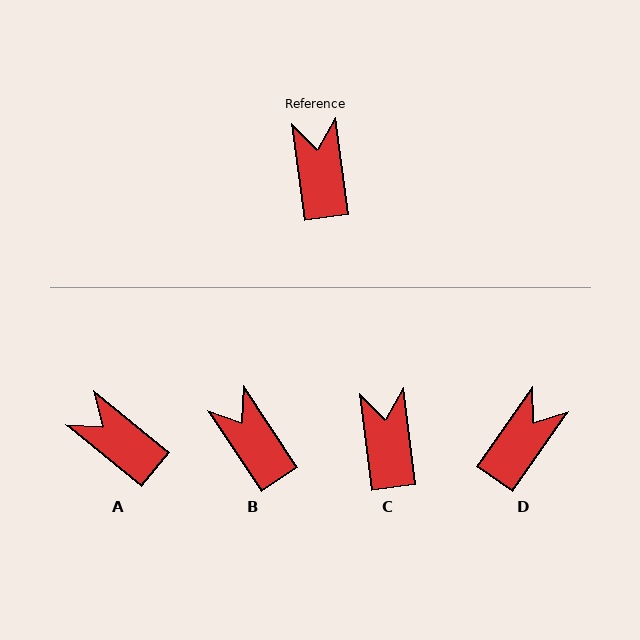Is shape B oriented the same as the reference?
No, it is off by about 26 degrees.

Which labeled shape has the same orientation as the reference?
C.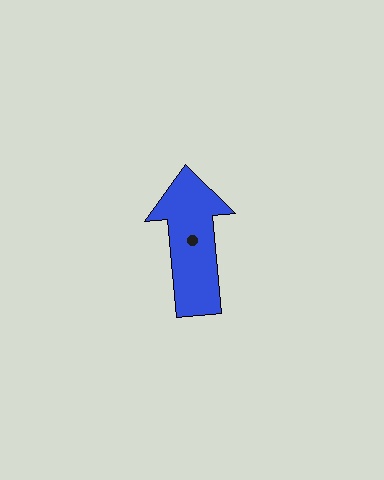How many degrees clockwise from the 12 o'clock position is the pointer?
Approximately 355 degrees.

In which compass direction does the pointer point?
North.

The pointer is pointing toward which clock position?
Roughly 12 o'clock.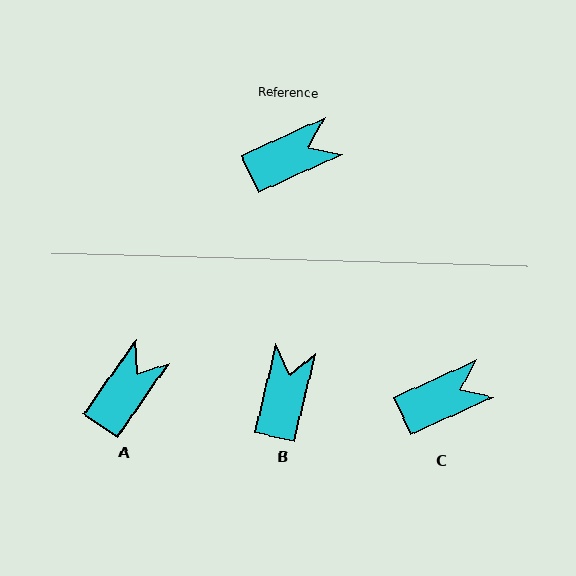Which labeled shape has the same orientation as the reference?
C.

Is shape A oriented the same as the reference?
No, it is off by about 30 degrees.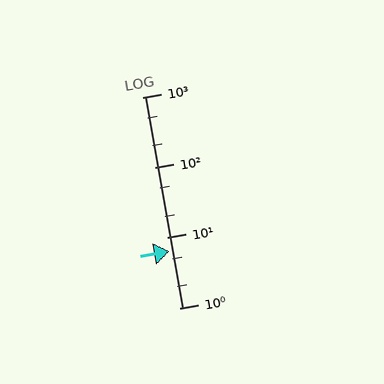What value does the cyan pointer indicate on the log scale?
The pointer indicates approximately 6.5.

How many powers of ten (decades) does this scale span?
The scale spans 3 decades, from 1 to 1000.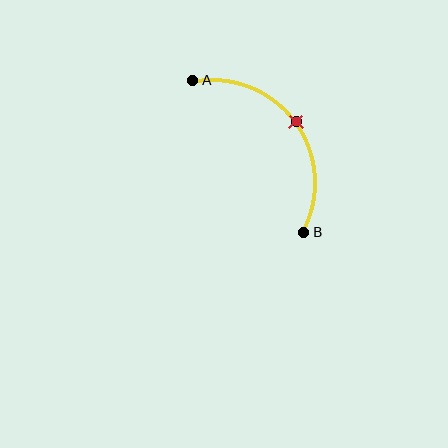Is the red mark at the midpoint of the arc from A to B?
Yes. The red mark lies on the arc at equal arc-length from both A and B — it is the arc midpoint.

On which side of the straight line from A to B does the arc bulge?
The arc bulges above and to the right of the straight line connecting A and B.